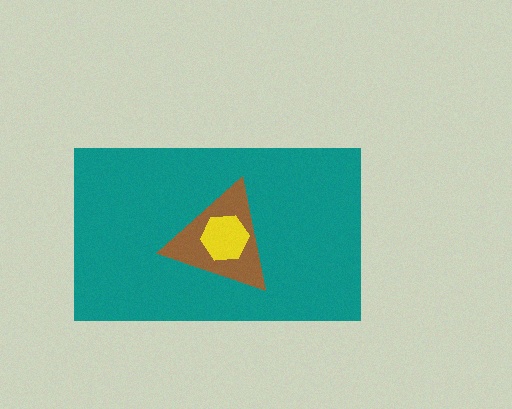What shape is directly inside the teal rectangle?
The brown triangle.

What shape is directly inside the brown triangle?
The yellow hexagon.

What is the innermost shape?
The yellow hexagon.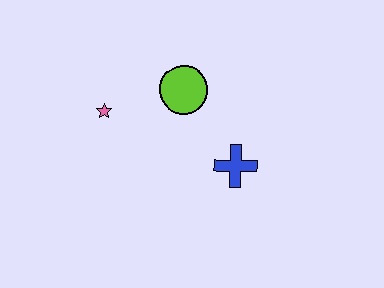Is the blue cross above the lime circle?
No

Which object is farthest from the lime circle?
The blue cross is farthest from the lime circle.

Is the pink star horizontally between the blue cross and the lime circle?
No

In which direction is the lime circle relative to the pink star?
The lime circle is to the right of the pink star.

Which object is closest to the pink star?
The lime circle is closest to the pink star.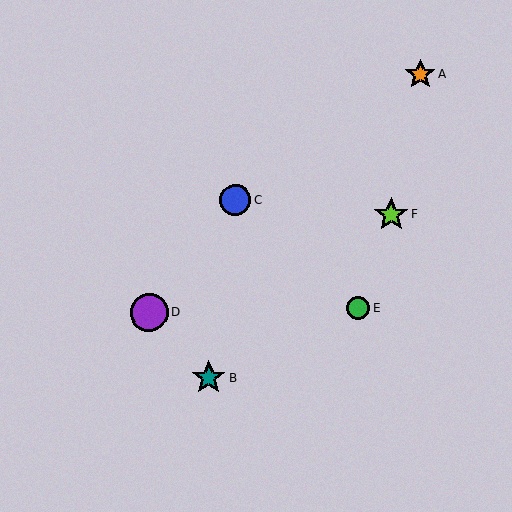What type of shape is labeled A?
Shape A is an orange star.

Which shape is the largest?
The purple circle (labeled D) is the largest.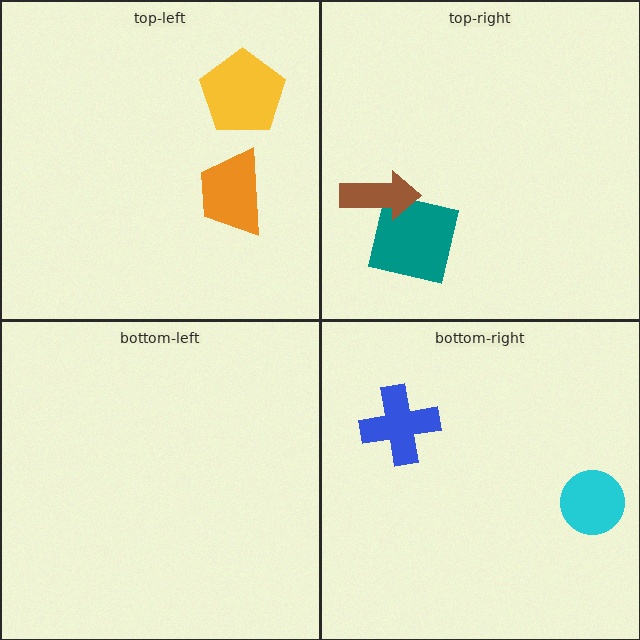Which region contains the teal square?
The top-right region.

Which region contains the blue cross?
The bottom-right region.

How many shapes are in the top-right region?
2.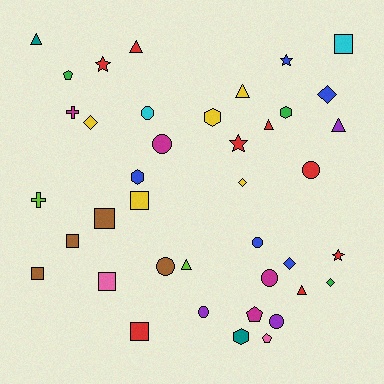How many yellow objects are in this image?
There are 5 yellow objects.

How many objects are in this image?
There are 40 objects.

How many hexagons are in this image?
There are 4 hexagons.